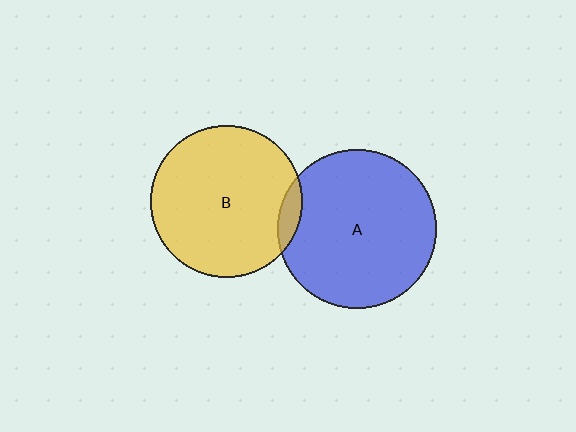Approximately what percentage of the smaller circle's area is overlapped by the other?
Approximately 5%.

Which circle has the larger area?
Circle A (blue).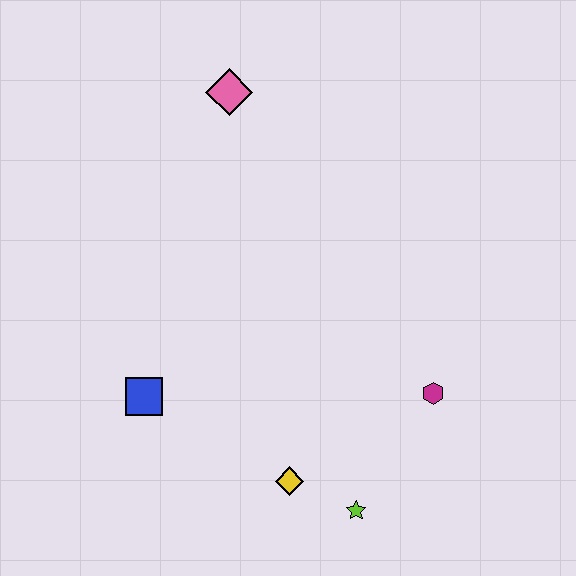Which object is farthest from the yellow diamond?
The pink diamond is farthest from the yellow diamond.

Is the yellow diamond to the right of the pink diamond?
Yes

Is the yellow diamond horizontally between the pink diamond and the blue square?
No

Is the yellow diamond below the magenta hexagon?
Yes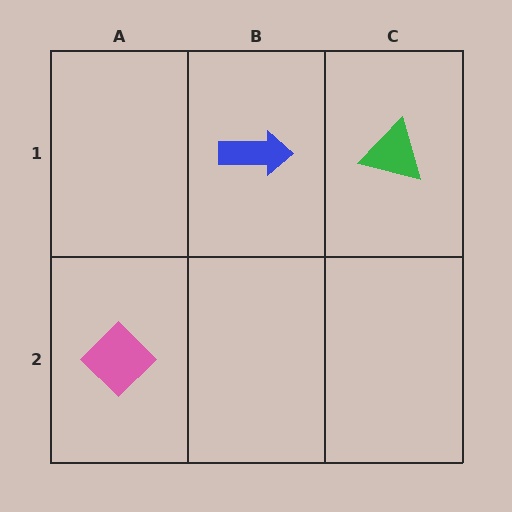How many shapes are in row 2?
1 shape.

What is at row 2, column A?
A pink diamond.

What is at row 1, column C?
A green triangle.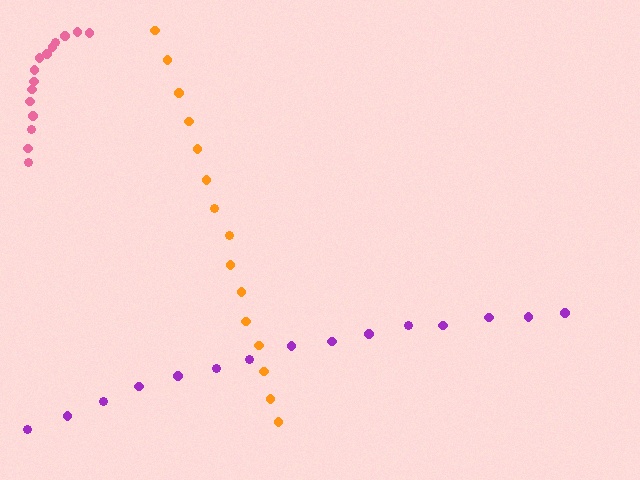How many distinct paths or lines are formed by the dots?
There are 3 distinct paths.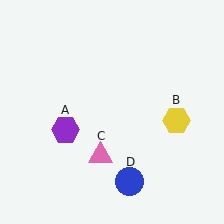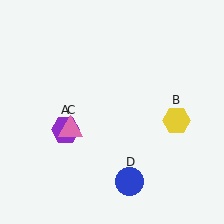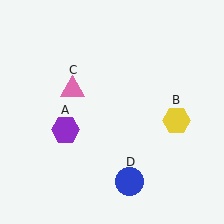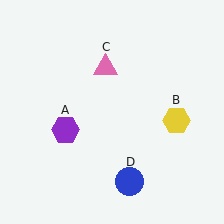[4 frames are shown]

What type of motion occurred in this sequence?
The pink triangle (object C) rotated clockwise around the center of the scene.